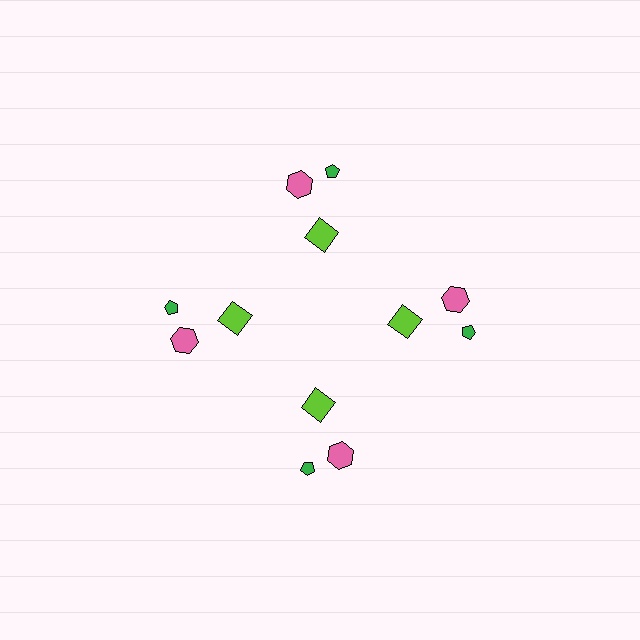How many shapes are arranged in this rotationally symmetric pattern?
There are 12 shapes, arranged in 4 groups of 3.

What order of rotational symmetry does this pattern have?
This pattern has 4-fold rotational symmetry.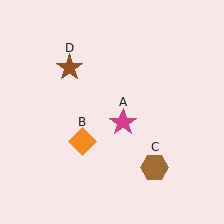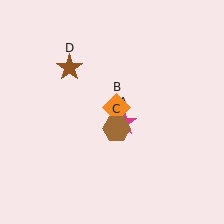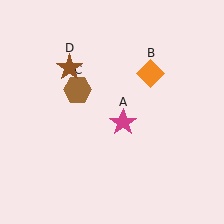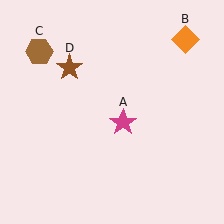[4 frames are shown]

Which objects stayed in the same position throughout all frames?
Magenta star (object A) and brown star (object D) remained stationary.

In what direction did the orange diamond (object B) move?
The orange diamond (object B) moved up and to the right.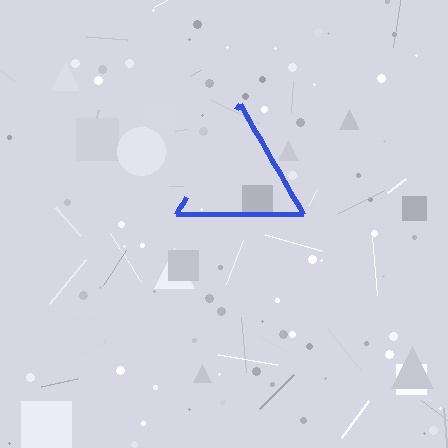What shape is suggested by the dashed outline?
The dashed outline suggests a triangle.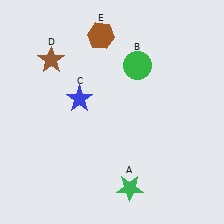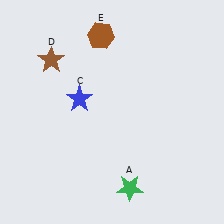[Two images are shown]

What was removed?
The green circle (B) was removed in Image 2.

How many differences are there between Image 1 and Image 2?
There is 1 difference between the two images.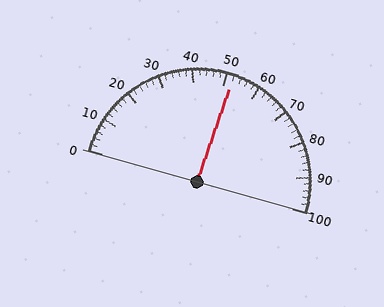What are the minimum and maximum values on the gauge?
The gauge ranges from 0 to 100.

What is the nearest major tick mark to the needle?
The nearest major tick mark is 50.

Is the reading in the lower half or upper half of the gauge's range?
The reading is in the upper half of the range (0 to 100).